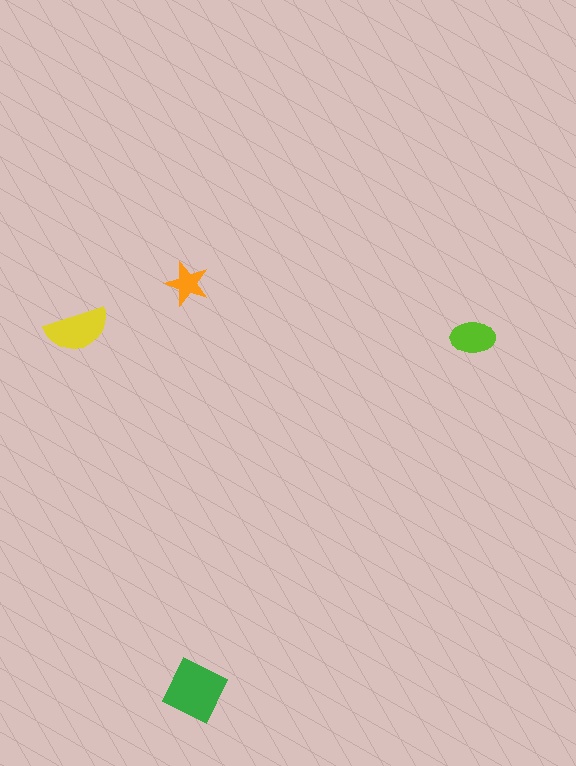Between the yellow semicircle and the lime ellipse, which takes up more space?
The yellow semicircle.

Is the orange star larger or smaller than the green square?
Smaller.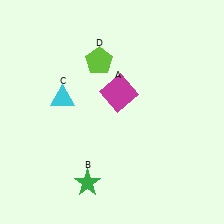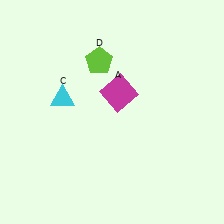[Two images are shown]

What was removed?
The green star (B) was removed in Image 2.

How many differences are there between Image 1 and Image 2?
There is 1 difference between the two images.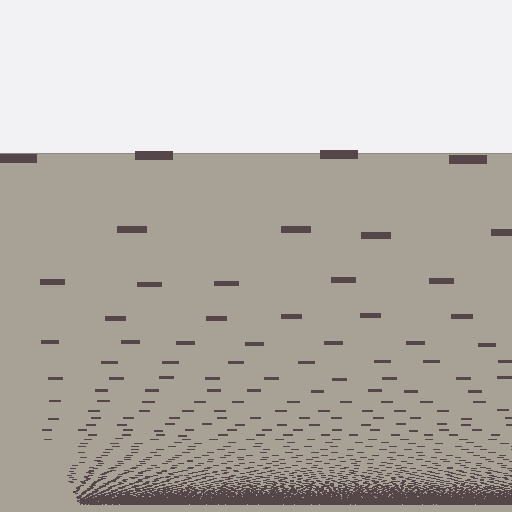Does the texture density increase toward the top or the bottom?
Density increases toward the bottom.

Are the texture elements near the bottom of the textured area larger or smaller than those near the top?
Smaller. The gradient is inverted — elements near the bottom are smaller and denser.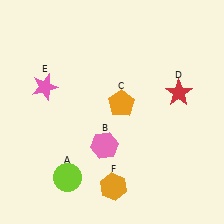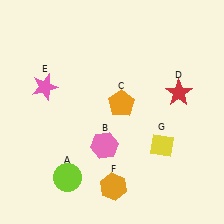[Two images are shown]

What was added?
A yellow diamond (G) was added in Image 2.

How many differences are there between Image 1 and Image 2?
There is 1 difference between the two images.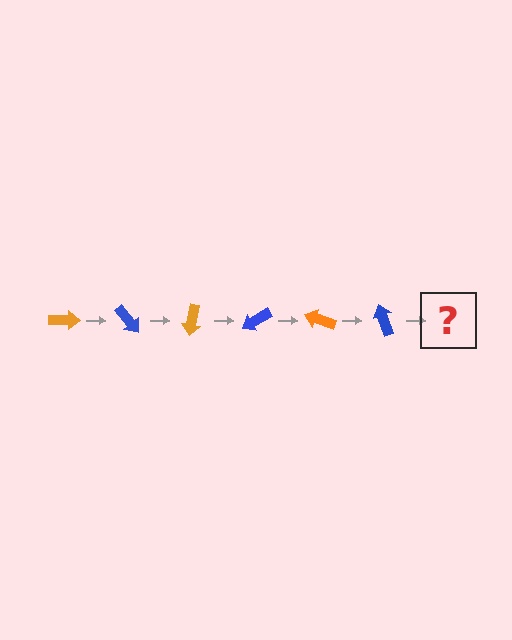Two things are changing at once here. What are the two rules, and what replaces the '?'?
The two rules are that it rotates 50 degrees each step and the color cycles through orange and blue. The '?' should be an orange arrow, rotated 300 degrees from the start.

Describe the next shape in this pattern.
It should be an orange arrow, rotated 300 degrees from the start.